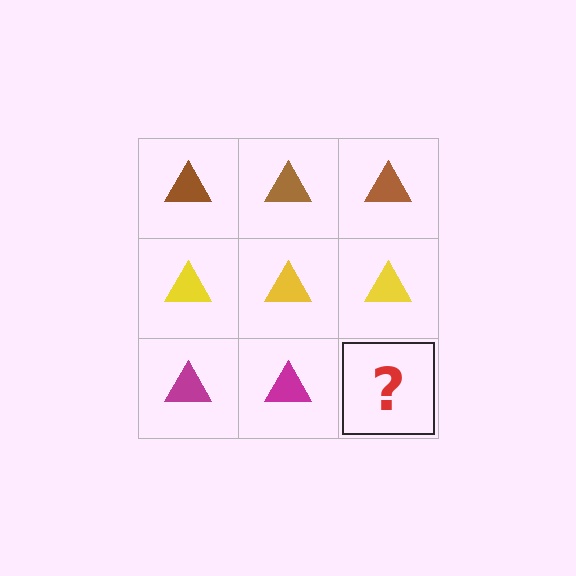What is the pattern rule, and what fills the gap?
The rule is that each row has a consistent color. The gap should be filled with a magenta triangle.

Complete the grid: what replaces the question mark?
The question mark should be replaced with a magenta triangle.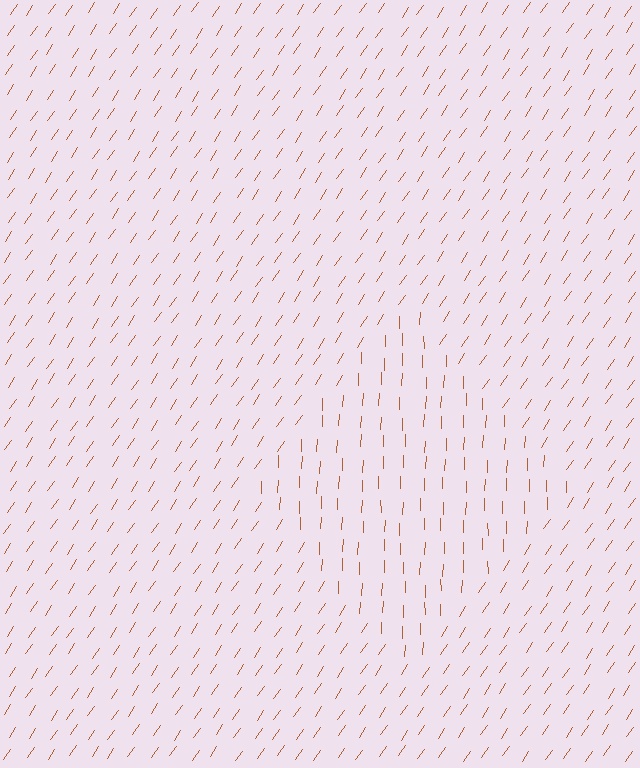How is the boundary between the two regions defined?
The boundary is defined purely by a change in line orientation (approximately 32 degrees difference). All lines are the same color and thickness.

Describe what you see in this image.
The image is filled with small brown line segments. A diamond region in the image has lines oriented differently from the surrounding lines, creating a visible texture boundary.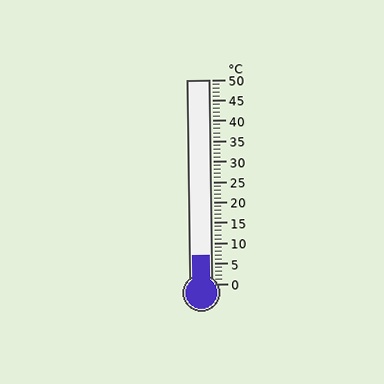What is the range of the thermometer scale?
The thermometer scale ranges from 0°C to 50°C.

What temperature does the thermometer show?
The thermometer shows approximately 7°C.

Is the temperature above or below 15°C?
The temperature is below 15°C.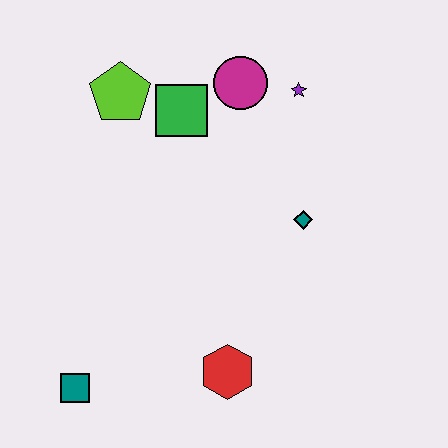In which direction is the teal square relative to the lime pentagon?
The teal square is below the lime pentagon.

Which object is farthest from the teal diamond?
The teal square is farthest from the teal diamond.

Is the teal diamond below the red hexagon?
No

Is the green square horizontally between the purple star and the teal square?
Yes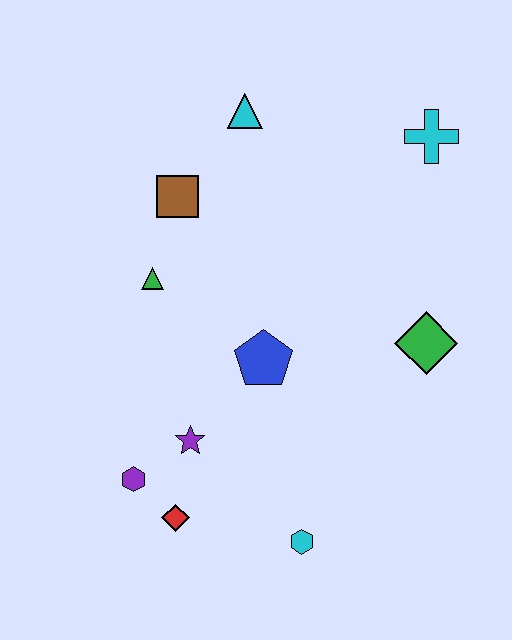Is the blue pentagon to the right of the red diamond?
Yes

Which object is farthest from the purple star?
The cyan cross is farthest from the purple star.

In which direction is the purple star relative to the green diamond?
The purple star is to the left of the green diamond.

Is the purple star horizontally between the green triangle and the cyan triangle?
Yes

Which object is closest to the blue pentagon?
The purple star is closest to the blue pentagon.